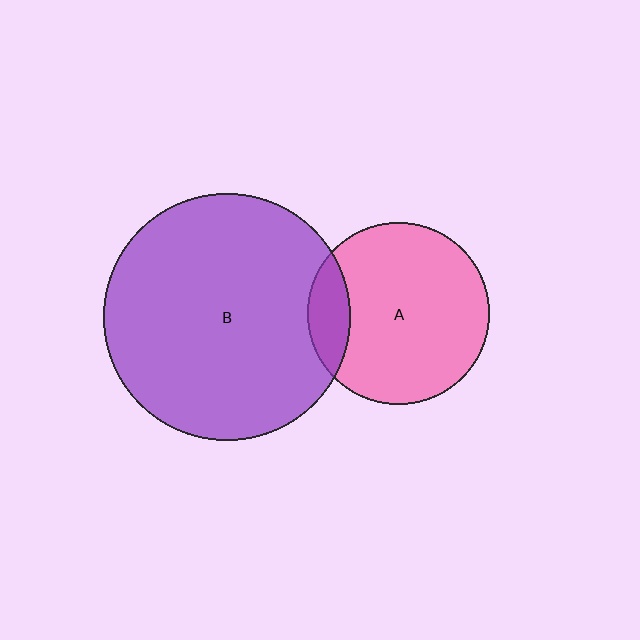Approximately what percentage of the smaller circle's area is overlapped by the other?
Approximately 15%.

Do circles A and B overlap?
Yes.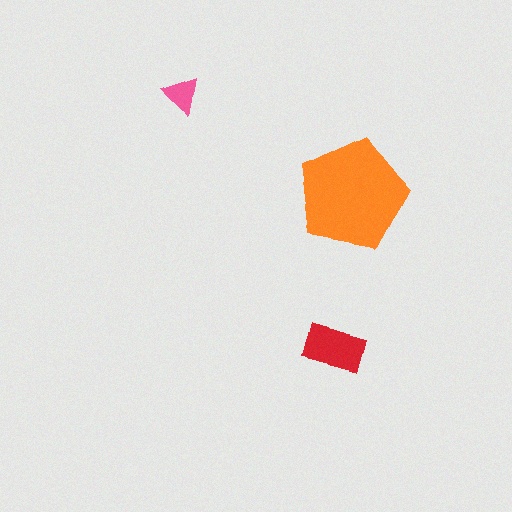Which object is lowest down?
The red rectangle is bottommost.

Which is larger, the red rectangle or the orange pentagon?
The orange pentagon.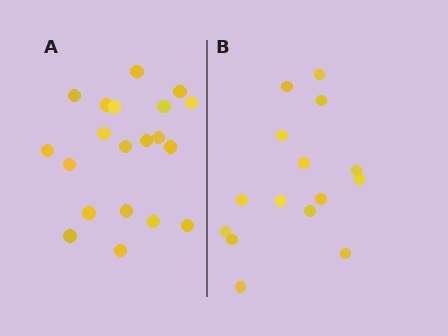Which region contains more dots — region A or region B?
Region A (the left region) has more dots.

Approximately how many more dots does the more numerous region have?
Region A has about 5 more dots than region B.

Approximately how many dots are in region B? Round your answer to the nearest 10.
About 20 dots. (The exact count is 15, which rounds to 20.)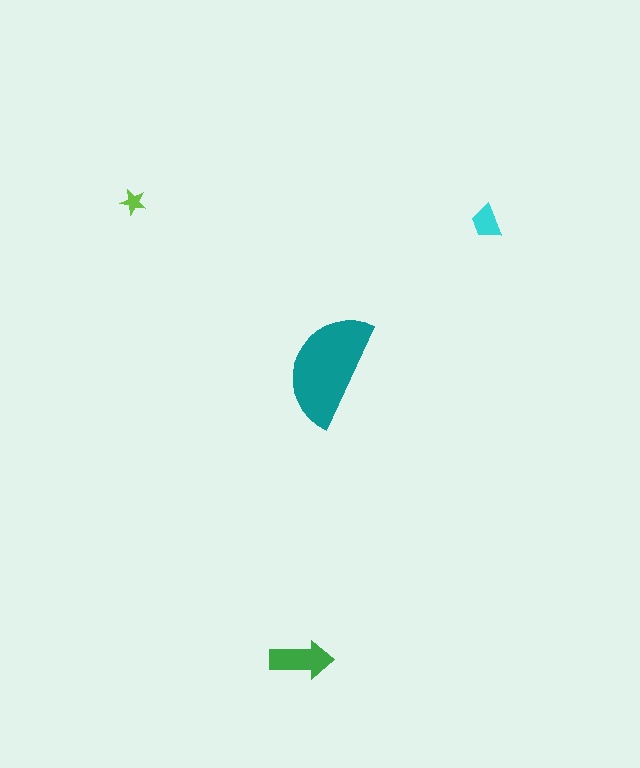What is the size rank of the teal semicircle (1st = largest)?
1st.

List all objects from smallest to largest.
The lime star, the cyan trapezoid, the green arrow, the teal semicircle.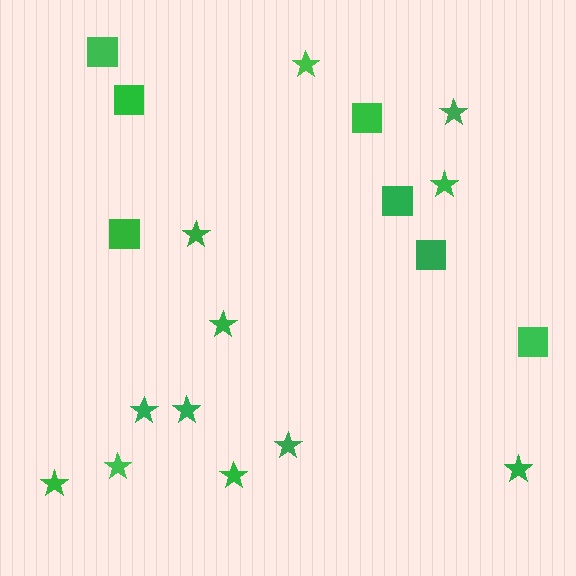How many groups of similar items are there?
There are 2 groups: one group of stars (12) and one group of squares (7).